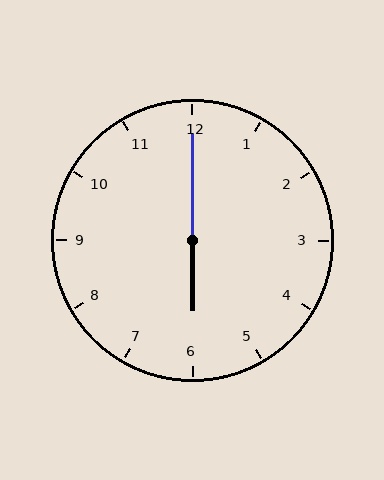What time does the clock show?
6:00.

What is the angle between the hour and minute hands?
Approximately 180 degrees.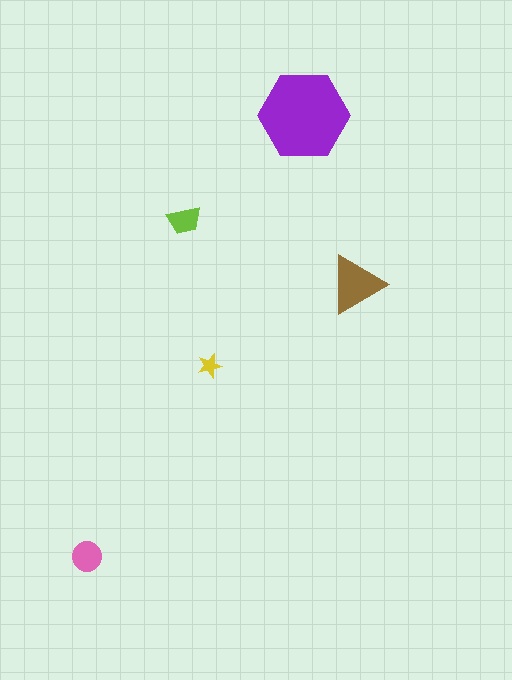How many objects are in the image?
There are 5 objects in the image.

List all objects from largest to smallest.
The purple hexagon, the brown triangle, the pink circle, the lime trapezoid, the yellow star.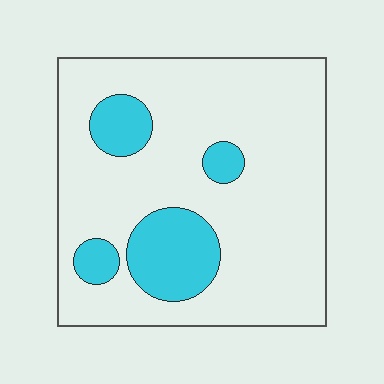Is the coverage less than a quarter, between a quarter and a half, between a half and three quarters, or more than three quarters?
Less than a quarter.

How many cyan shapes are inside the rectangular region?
4.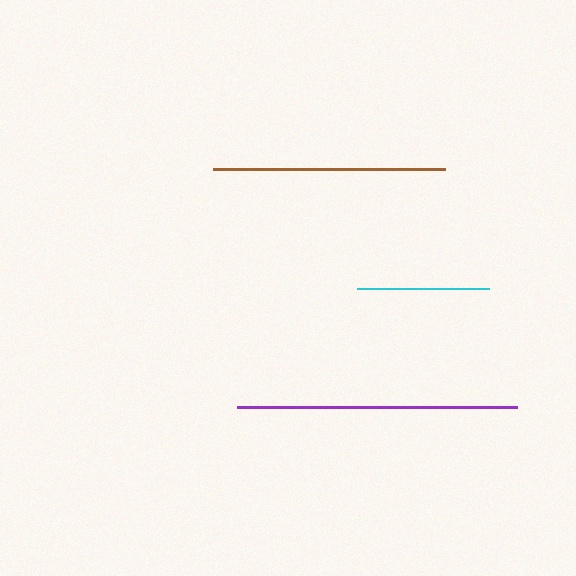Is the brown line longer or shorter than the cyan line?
The brown line is longer than the cyan line.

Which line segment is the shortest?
The cyan line is the shortest at approximately 131 pixels.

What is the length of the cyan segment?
The cyan segment is approximately 131 pixels long.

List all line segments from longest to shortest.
From longest to shortest: purple, brown, cyan.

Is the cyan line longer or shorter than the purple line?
The purple line is longer than the cyan line.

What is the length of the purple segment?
The purple segment is approximately 280 pixels long.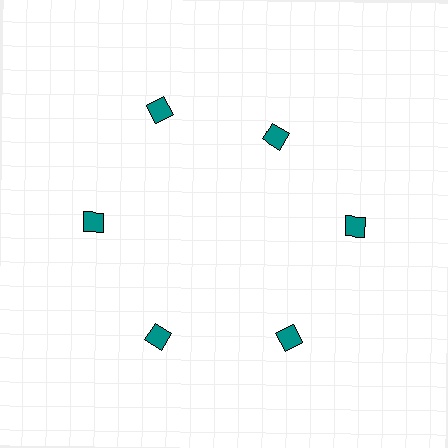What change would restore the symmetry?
The symmetry would be restored by moving it outward, back onto the ring so that all 6 diamonds sit at equal angles and equal distance from the center.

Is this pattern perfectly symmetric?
No. The 6 teal diamonds are arranged in a ring, but one element near the 1 o'clock position is pulled inward toward the center, breaking the 6-fold rotational symmetry.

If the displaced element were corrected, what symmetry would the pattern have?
It would have 6-fold rotational symmetry — the pattern would map onto itself every 60 degrees.